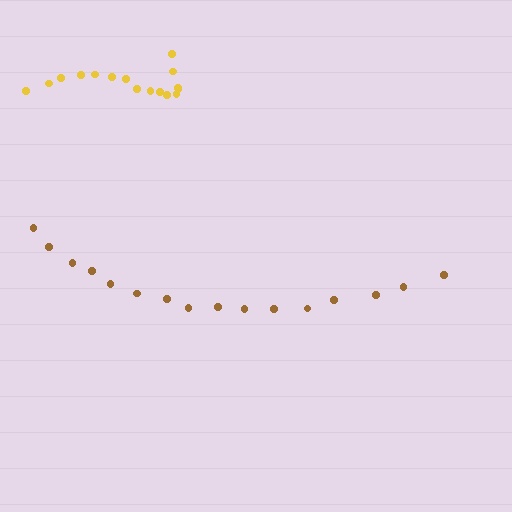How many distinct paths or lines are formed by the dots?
There are 2 distinct paths.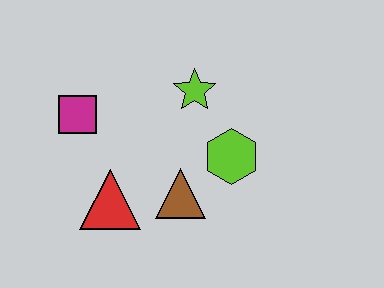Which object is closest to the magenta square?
The red triangle is closest to the magenta square.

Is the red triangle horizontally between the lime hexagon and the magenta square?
Yes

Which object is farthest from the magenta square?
The lime hexagon is farthest from the magenta square.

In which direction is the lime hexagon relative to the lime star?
The lime hexagon is below the lime star.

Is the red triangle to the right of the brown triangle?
No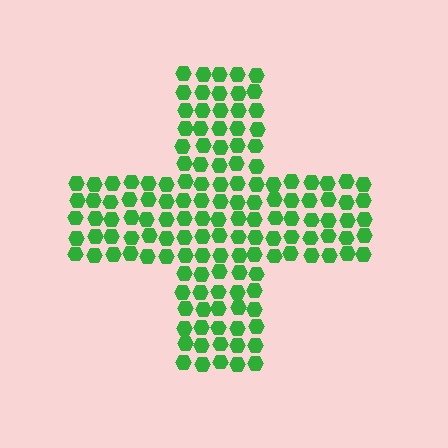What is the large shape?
The large shape is a cross.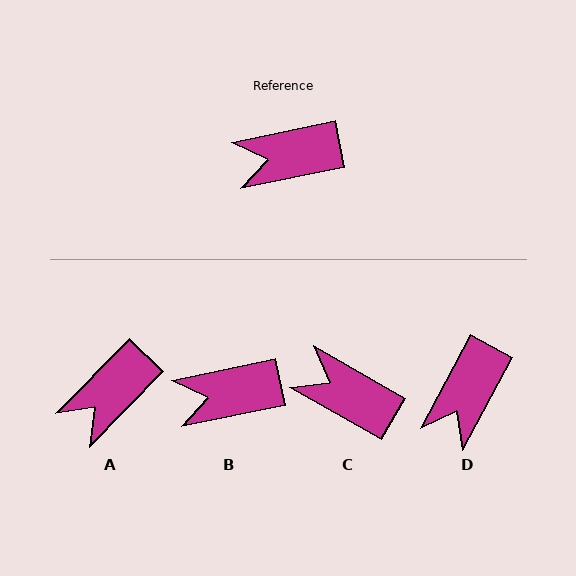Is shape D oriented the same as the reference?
No, it is off by about 50 degrees.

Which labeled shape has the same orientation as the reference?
B.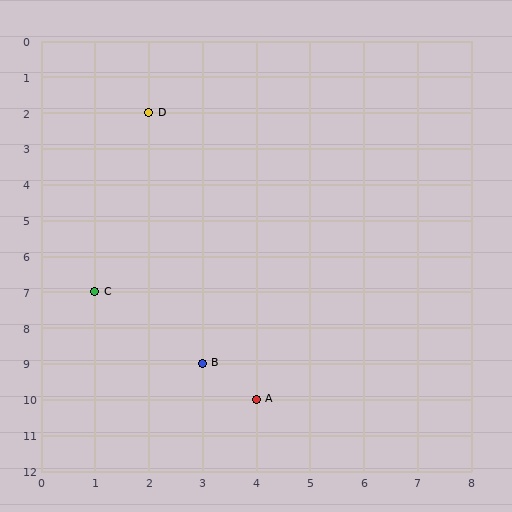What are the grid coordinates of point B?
Point B is at grid coordinates (3, 9).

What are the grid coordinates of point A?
Point A is at grid coordinates (4, 10).